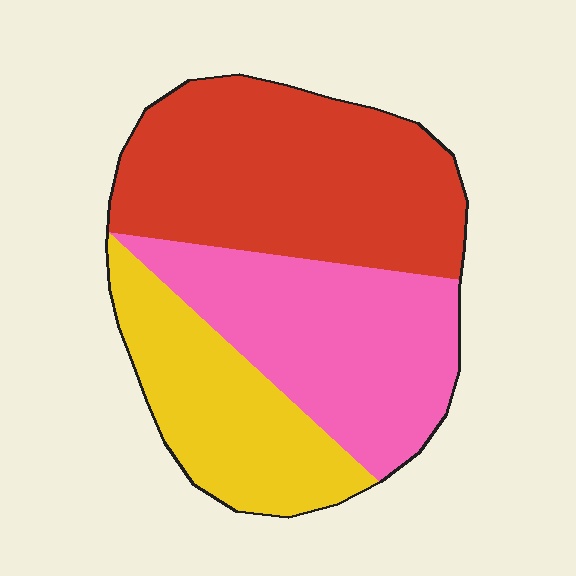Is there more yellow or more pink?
Pink.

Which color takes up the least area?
Yellow, at roughly 25%.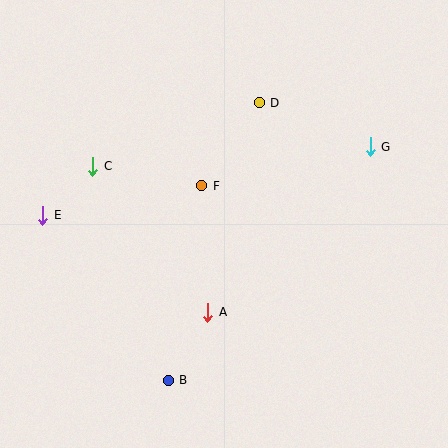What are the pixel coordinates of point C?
Point C is at (93, 166).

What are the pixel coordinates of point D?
Point D is at (259, 103).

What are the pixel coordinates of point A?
Point A is at (208, 312).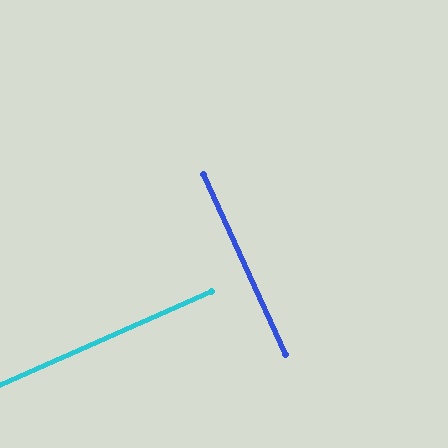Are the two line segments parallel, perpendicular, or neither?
Perpendicular — they meet at approximately 89°.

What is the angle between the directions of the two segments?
Approximately 89 degrees.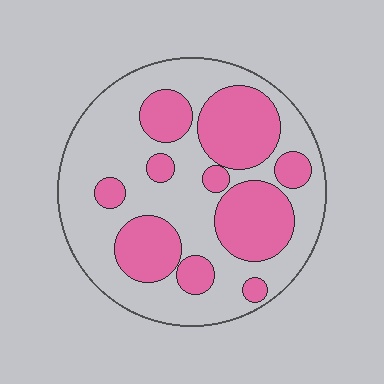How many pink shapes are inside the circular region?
10.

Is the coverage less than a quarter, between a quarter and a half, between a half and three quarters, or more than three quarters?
Between a quarter and a half.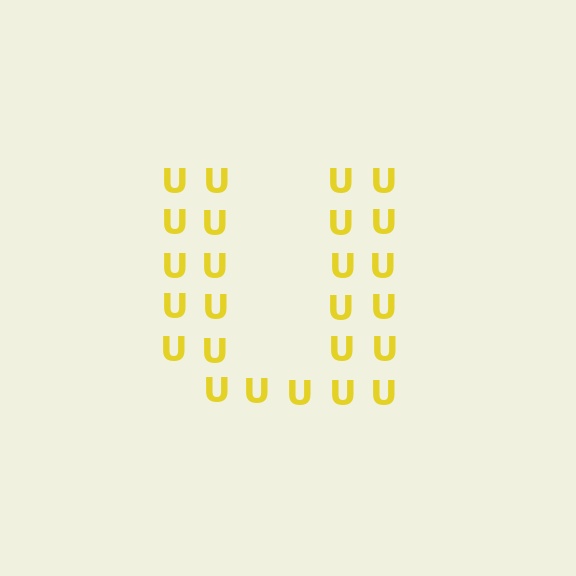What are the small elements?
The small elements are letter U's.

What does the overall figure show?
The overall figure shows the letter U.